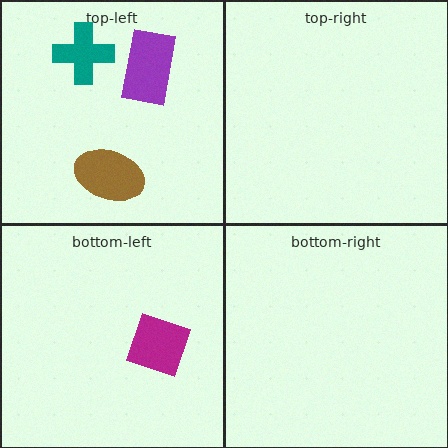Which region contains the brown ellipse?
The top-left region.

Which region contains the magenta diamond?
The bottom-left region.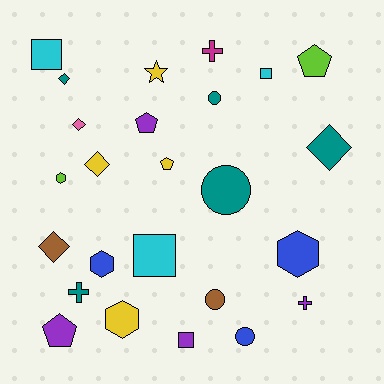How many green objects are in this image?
There are no green objects.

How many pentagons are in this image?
There are 4 pentagons.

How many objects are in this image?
There are 25 objects.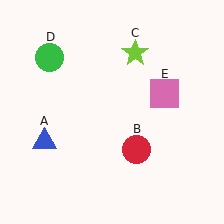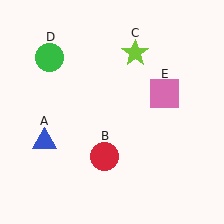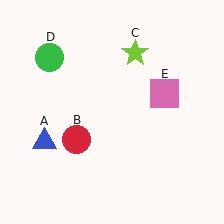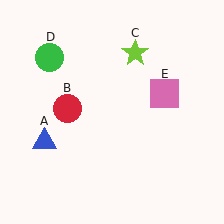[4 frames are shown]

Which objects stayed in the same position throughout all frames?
Blue triangle (object A) and lime star (object C) and green circle (object D) and pink square (object E) remained stationary.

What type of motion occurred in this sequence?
The red circle (object B) rotated clockwise around the center of the scene.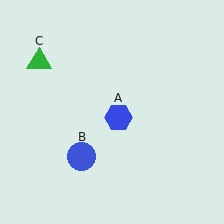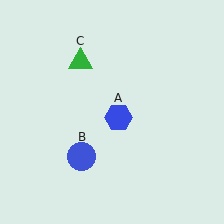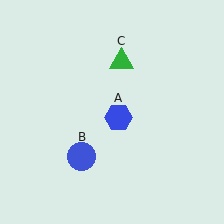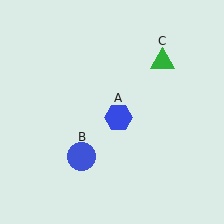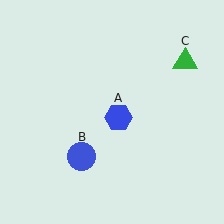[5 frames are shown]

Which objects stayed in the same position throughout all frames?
Blue hexagon (object A) and blue circle (object B) remained stationary.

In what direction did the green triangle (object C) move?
The green triangle (object C) moved right.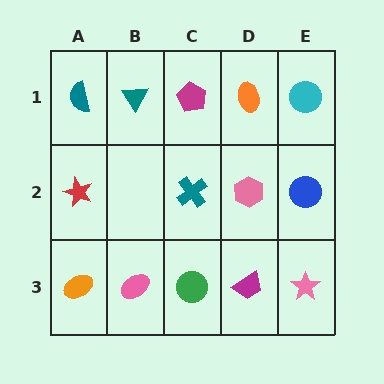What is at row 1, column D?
An orange ellipse.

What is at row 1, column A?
A teal semicircle.